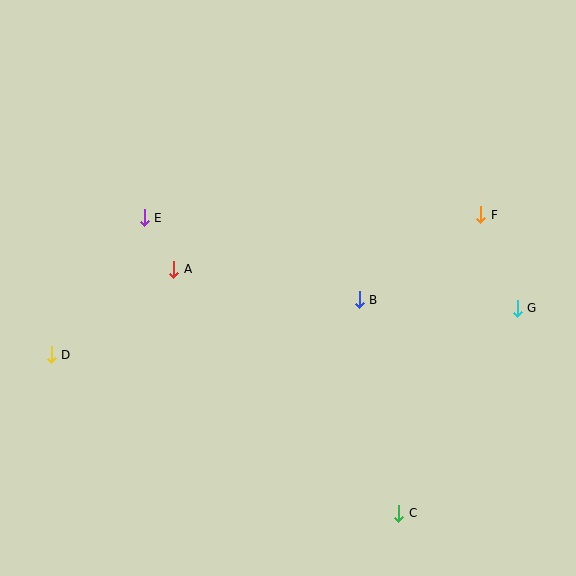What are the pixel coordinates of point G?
Point G is at (517, 308).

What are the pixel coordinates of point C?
Point C is at (399, 513).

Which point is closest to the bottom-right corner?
Point C is closest to the bottom-right corner.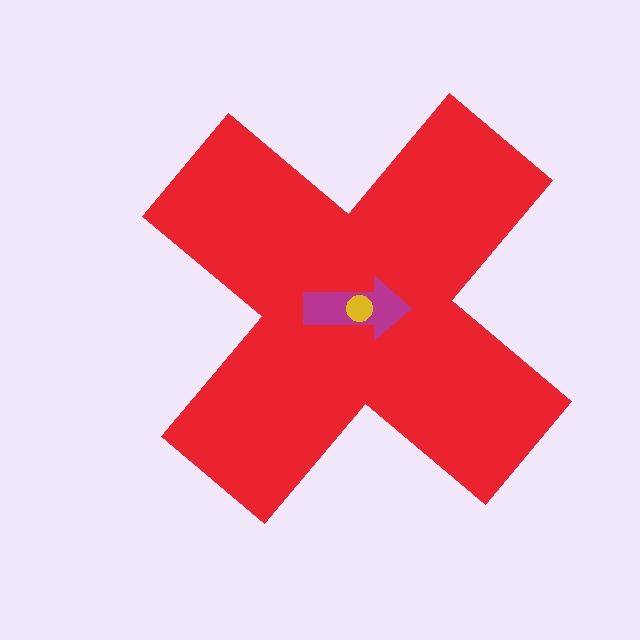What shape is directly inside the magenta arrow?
The yellow circle.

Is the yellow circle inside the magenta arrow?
Yes.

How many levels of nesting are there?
3.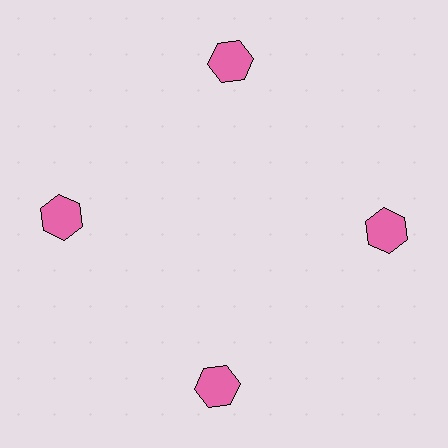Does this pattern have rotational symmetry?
Yes, this pattern has 4-fold rotational symmetry. It looks the same after rotating 90 degrees around the center.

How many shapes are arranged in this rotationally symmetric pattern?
There are 4 shapes, arranged in 4 groups of 1.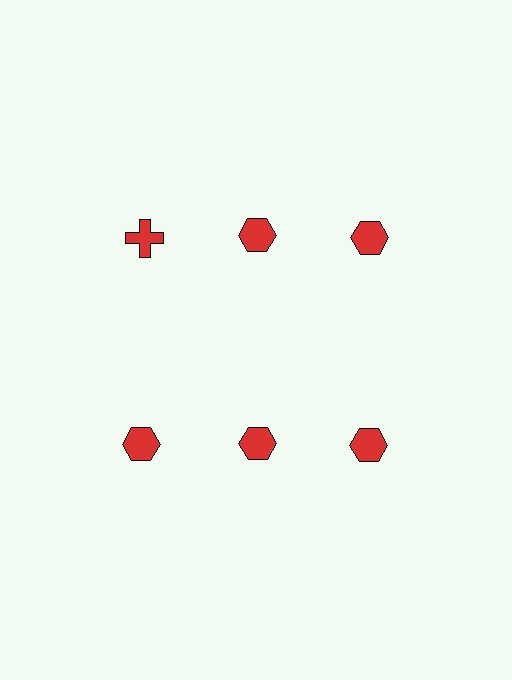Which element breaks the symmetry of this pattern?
The red cross in the top row, leftmost column breaks the symmetry. All other shapes are red hexagons.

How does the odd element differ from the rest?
It has a different shape: cross instead of hexagon.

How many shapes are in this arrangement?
There are 6 shapes arranged in a grid pattern.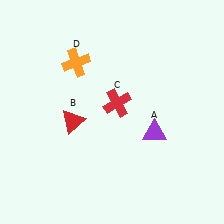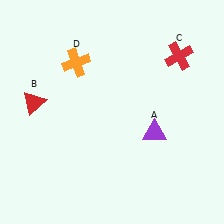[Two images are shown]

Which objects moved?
The objects that moved are: the red triangle (B), the red cross (C).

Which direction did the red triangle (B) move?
The red triangle (B) moved left.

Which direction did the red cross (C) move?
The red cross (C) moved right.